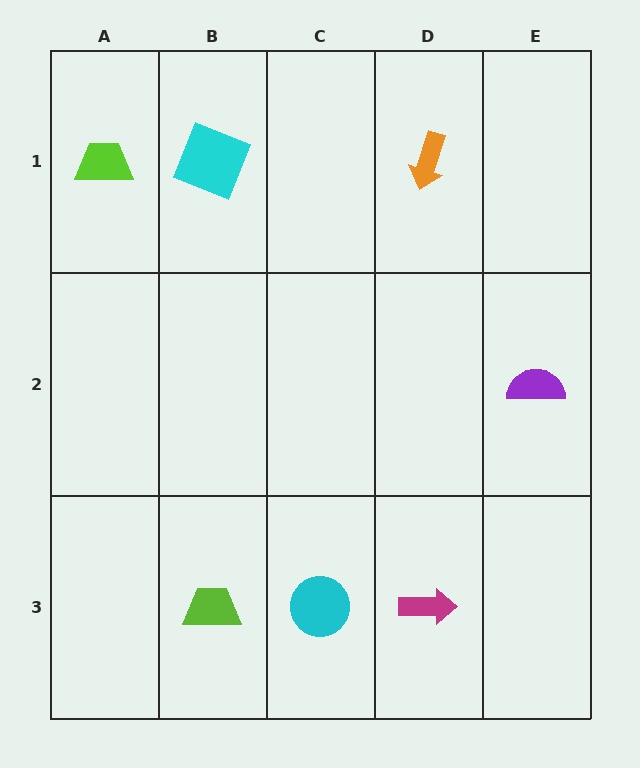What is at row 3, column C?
A cyan circle.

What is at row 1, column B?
A cyan square.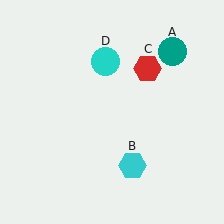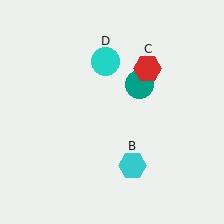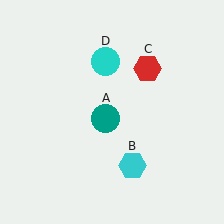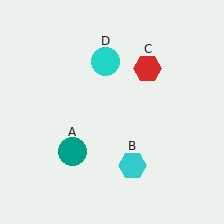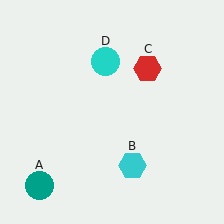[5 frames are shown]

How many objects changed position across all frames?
1 object changed position: teal circle (object A).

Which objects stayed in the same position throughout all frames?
Cyan hexagon (object B) and red hexagon (object C) and cyan circle (object D) remained stationary.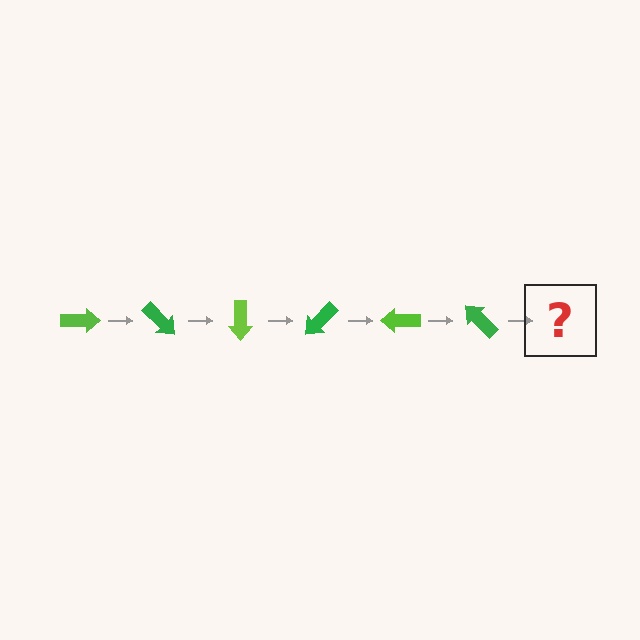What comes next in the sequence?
The next element should be a lime arrow, rotated 270 degrees from the start.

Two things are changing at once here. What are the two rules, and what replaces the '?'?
The two rules are that it rotates 45 degrees each step and the color cycles through lime and green. The '?' should be a lime arrow, rotated 270 degrees from the start.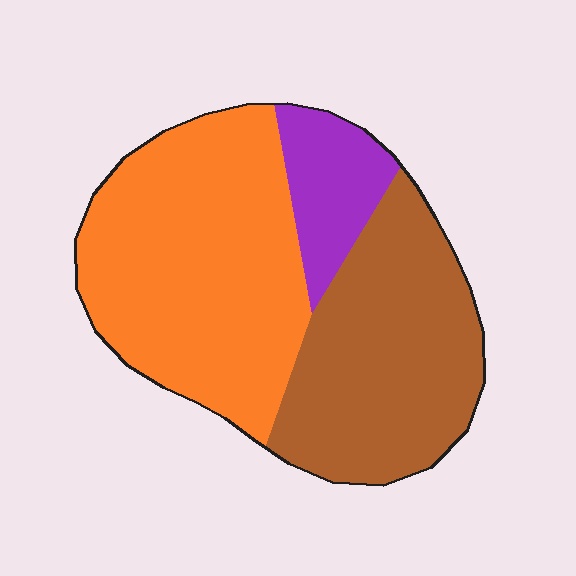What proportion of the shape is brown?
Brown takes up between a third and a half of the shape.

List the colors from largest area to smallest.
From largest to smallest: orange, brown, purple.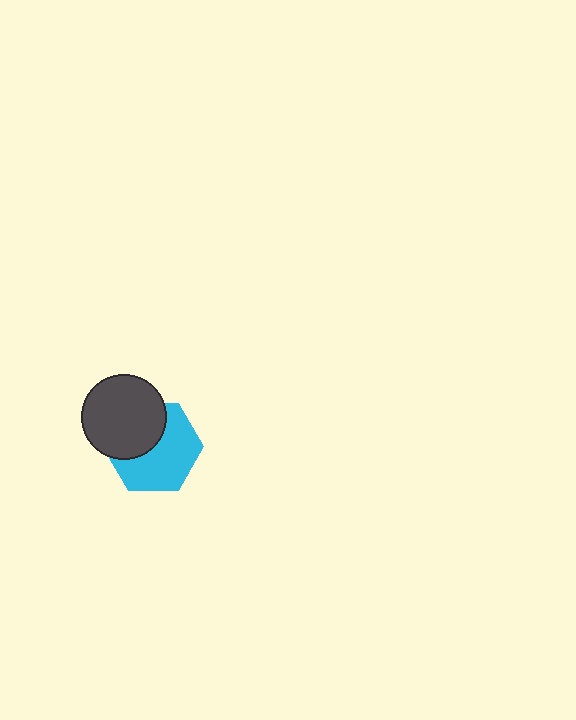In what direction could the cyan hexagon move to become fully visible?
The cyan hexagon could move toward the lower-right. That would shift it out from behind the dark gray circle entirely.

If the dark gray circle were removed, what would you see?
You would see the complete cyan hexagon.